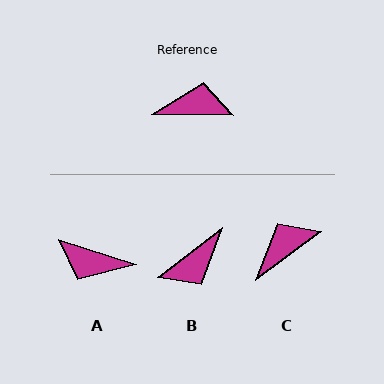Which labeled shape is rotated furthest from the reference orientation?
A, about 163 degrees away.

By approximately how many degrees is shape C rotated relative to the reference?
Approximately 37 degrees counter-clockwise.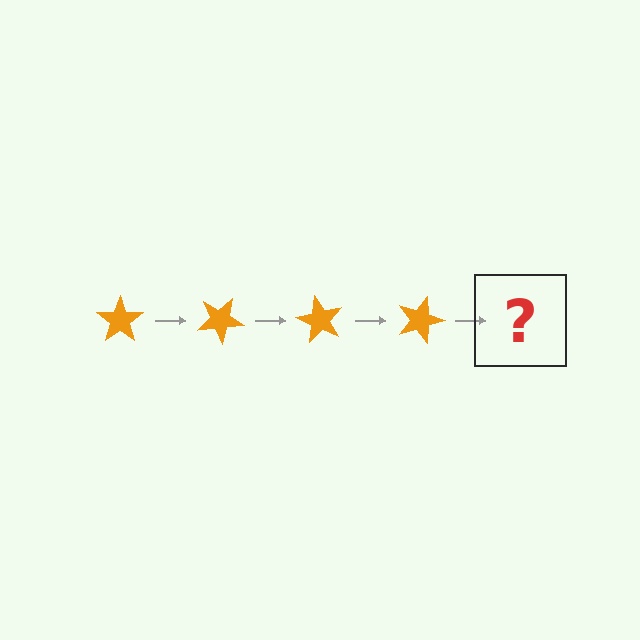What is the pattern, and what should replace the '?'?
The pattern is that the star rotates 30 degrees each step. The '?' should be an orange star rotated 120 degrees.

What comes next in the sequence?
The next element should be an orange star rotated 120 degrees.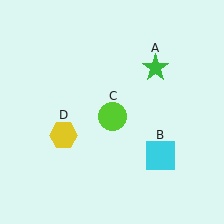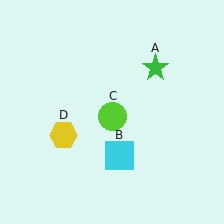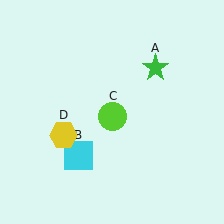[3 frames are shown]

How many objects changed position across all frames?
1 object changed position: cyan square (object B).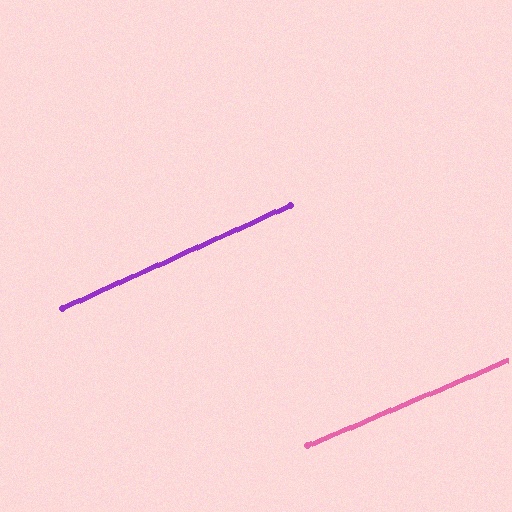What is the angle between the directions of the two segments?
Approximately 1 degree.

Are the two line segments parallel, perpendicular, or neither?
Parallel — their directions differ by only 1.3°.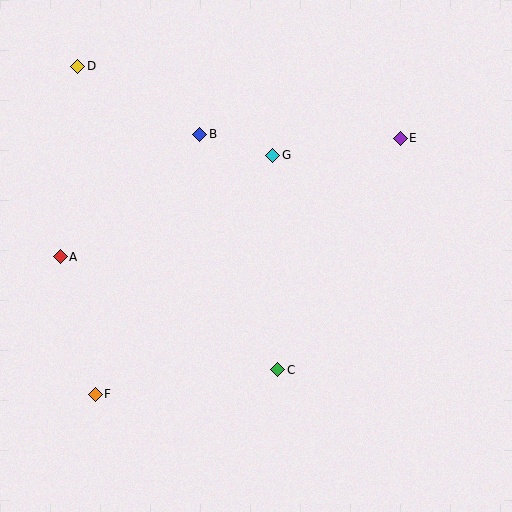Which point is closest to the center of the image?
Point G at (273, 155) is closest to the center.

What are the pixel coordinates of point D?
Point D is at (78, 66).